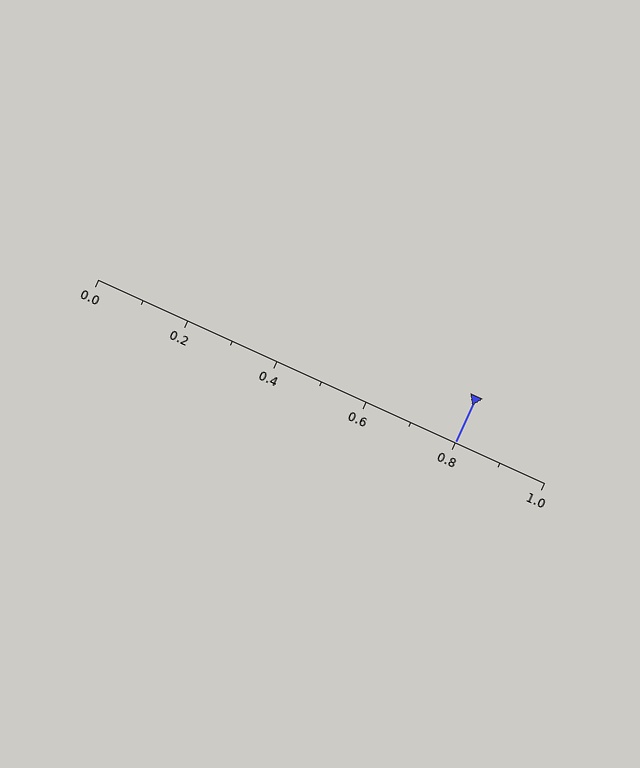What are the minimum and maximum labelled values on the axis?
The axis runs from 0.0 to 1.0.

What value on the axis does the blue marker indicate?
The marker indicates approximately 0.8.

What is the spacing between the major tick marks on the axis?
The major ticks are spaced 0.2 apart.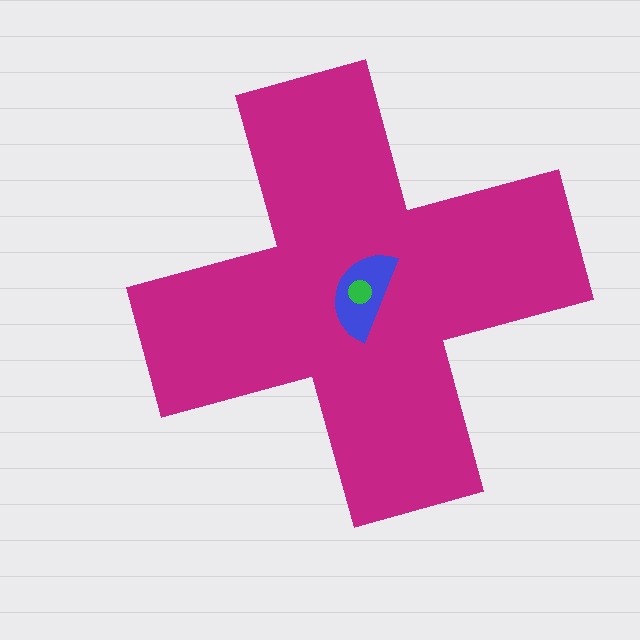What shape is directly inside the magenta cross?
The blue semicircle.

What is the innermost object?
The green circle.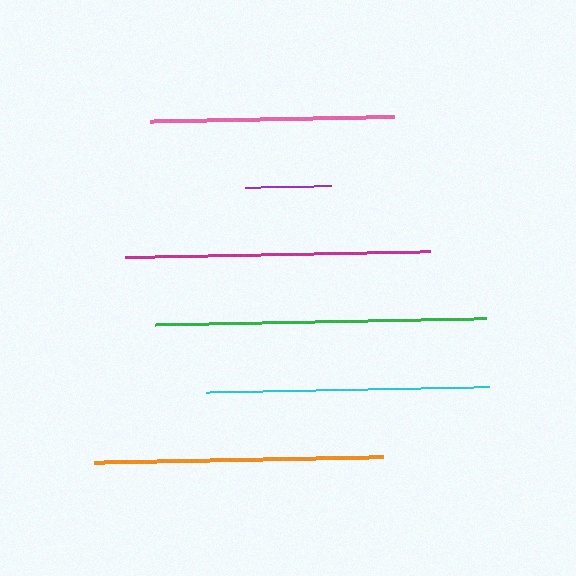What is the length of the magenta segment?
The magenta segment is approximately 305 pixels long.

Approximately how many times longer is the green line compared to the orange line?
The green line is approximately 1.1 times the length of the orange line.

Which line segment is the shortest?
The purple line is the shortest at approximately 87 pixels.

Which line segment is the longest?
The green line is the longest at approximately 331 pixels.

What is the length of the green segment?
The green segment is approximately 331 pixels long.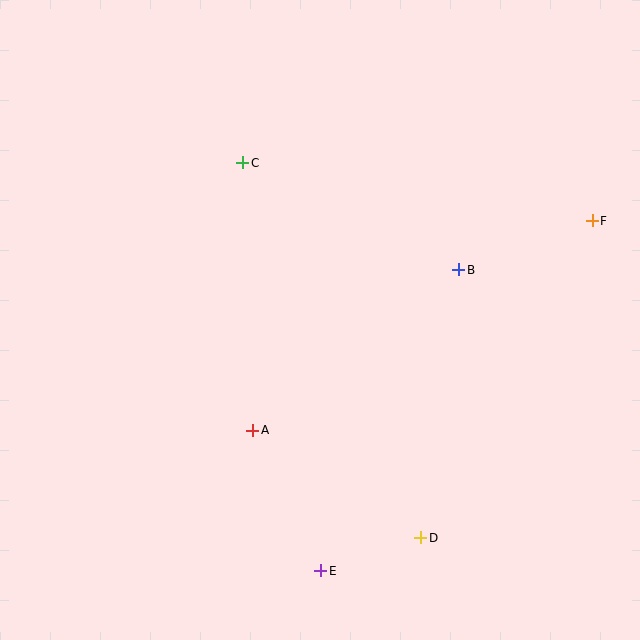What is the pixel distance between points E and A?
The distance between E and A is 156 pixels.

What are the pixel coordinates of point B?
Point B is at (459, 270).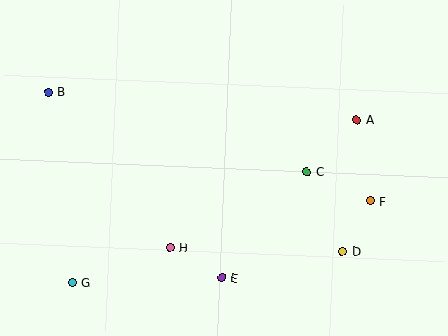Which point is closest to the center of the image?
Point C at (307, 172) is closest to the center.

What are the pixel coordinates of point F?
Point F is at (370, 201).